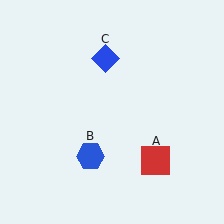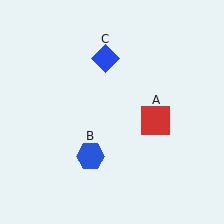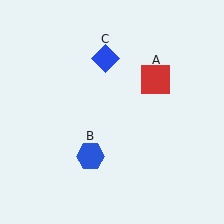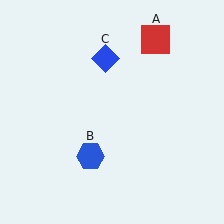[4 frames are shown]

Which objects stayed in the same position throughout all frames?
Blue hexagon (object B) and blue diamond (object C) remained stationary.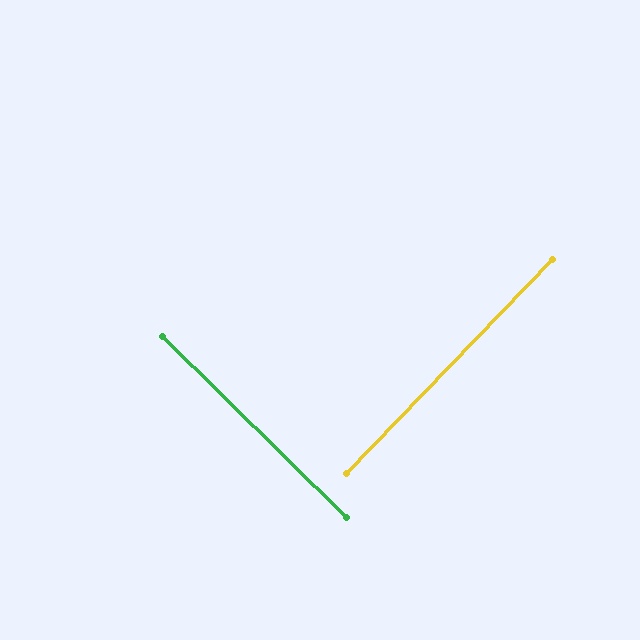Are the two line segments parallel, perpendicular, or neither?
Perpendicular — they meet at approximately 90°.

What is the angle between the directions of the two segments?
Approximately 90 degrees.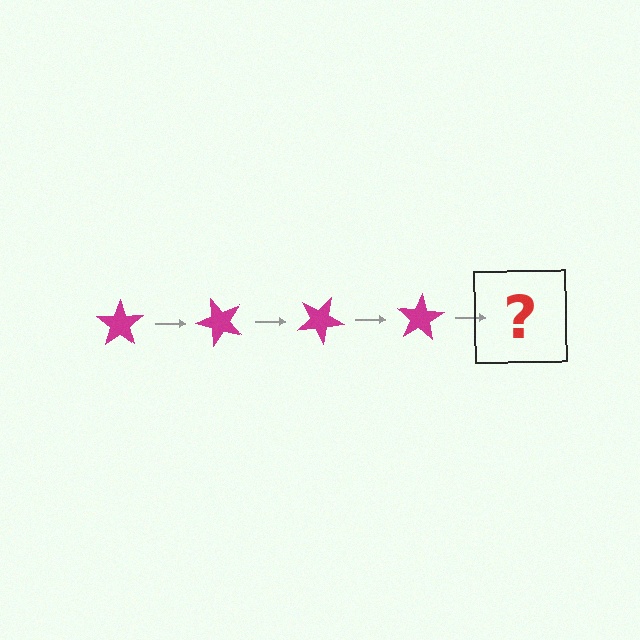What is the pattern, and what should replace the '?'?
The pattern is that the star rotates 50 degrees each step. The '?' should be a magenta star rotated 200 degrees.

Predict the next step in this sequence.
The next step is a magenta star rotated 200 degrees.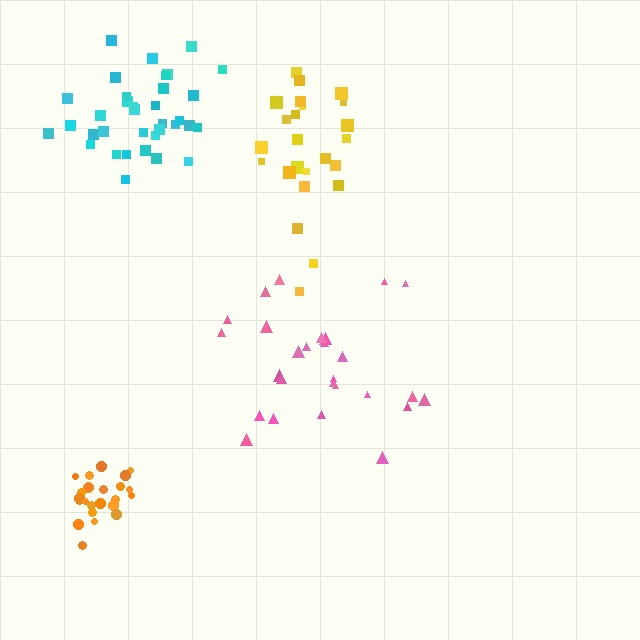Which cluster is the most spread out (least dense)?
Pink.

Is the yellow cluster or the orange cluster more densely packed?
Orange.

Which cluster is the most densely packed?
Orange.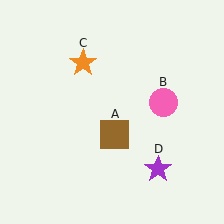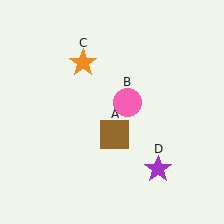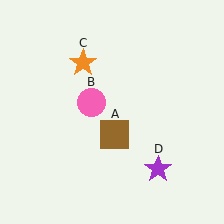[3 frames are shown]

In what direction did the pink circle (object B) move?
The pink circle (object B) moved left.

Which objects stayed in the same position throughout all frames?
Brown square (object A) and orange star (object C) and purple star (object D) remained stationary.